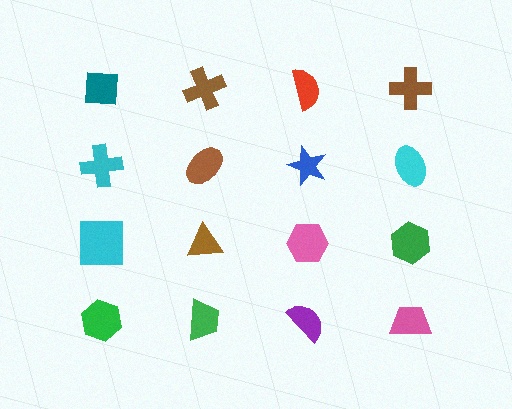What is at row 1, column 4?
A brown cross.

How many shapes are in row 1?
4 shapes.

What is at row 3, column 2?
A brown triangle.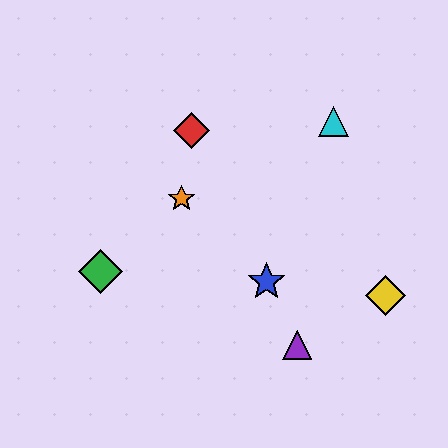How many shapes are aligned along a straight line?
3 shapes (the red diamond, the blue star, the purple triangle) are aligned along a straight line.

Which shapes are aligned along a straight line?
The red diamond, the blue star, the purple triangle are aligned along a straight line.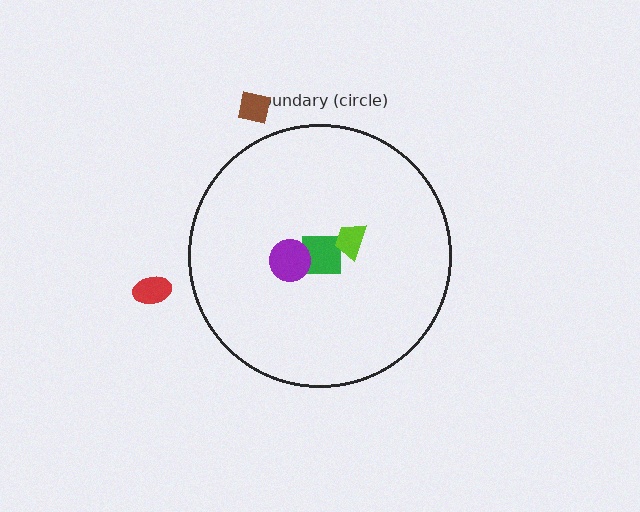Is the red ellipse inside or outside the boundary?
Outside.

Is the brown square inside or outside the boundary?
Outside.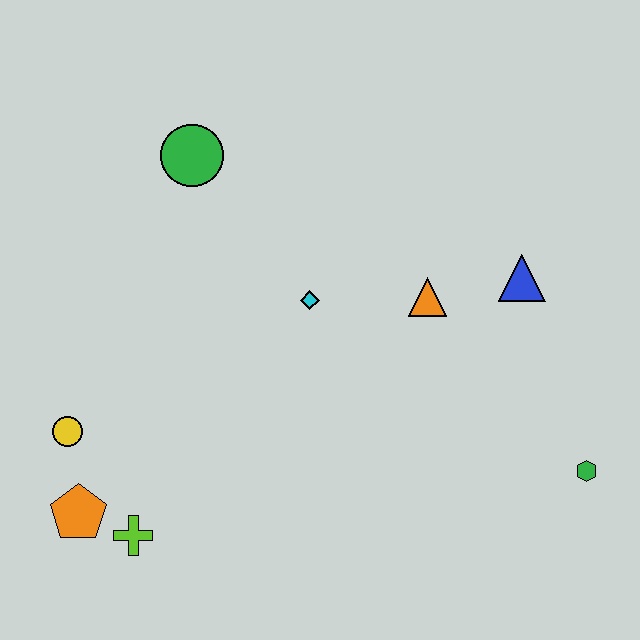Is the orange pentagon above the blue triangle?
No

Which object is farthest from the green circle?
The green hexagon is farthest from the green circle.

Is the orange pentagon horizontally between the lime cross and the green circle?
No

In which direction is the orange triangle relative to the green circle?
The orange triangle is to the right of the green circle.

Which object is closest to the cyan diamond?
The orange triangle is closest to the cyan diamond.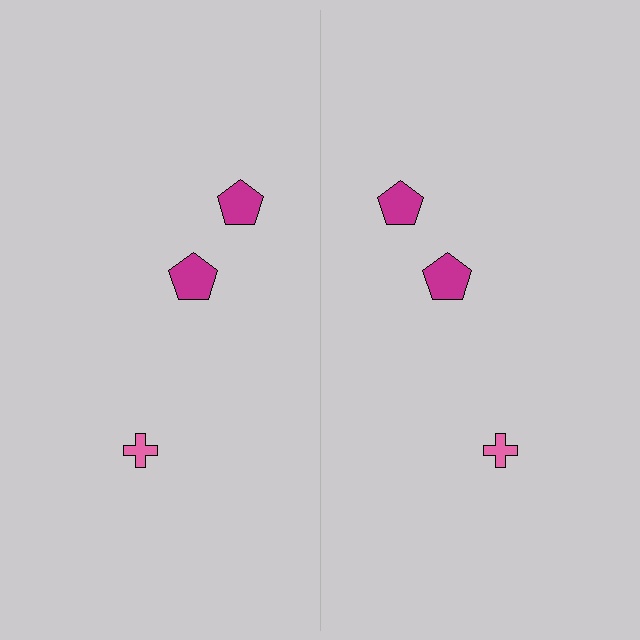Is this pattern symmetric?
Yes, this pattern has bilateral (reflection) symmetry.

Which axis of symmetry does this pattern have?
The pattern has a vertical axis of symmetry running through the center of the image.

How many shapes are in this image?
There are 6 shapes in this image.